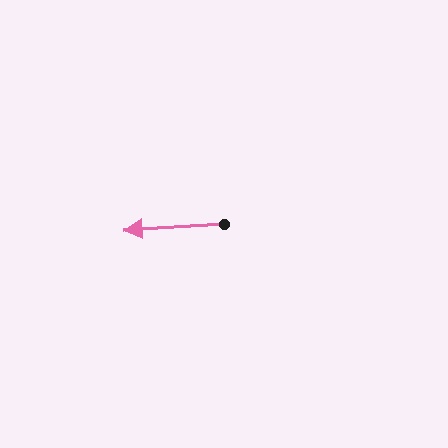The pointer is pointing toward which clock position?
Roughly 9 o'clock.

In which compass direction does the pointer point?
West.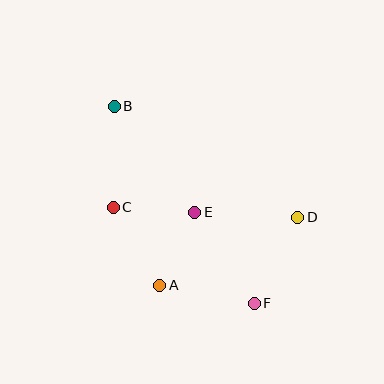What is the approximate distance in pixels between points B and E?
The distance between B and E is approximately 133 pixels.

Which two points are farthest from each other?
Points B and F are farthest from each other.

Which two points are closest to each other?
Points A and E are closest to each other.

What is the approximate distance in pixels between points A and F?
The distance between A and F is approximately 96 pixels.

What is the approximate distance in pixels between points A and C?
The distance between A and C is approximately 91 pixels.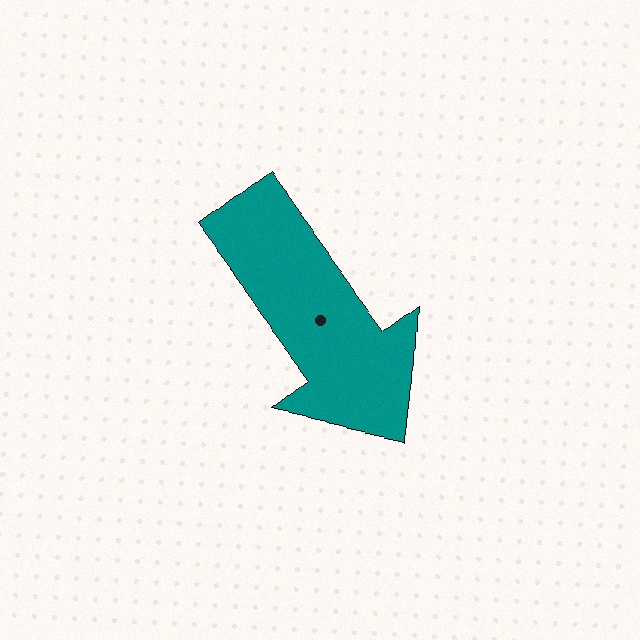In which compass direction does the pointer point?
Southeast.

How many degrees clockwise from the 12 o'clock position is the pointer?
Approximately 143 degrees.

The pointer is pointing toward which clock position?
Roughly 5 o'clock.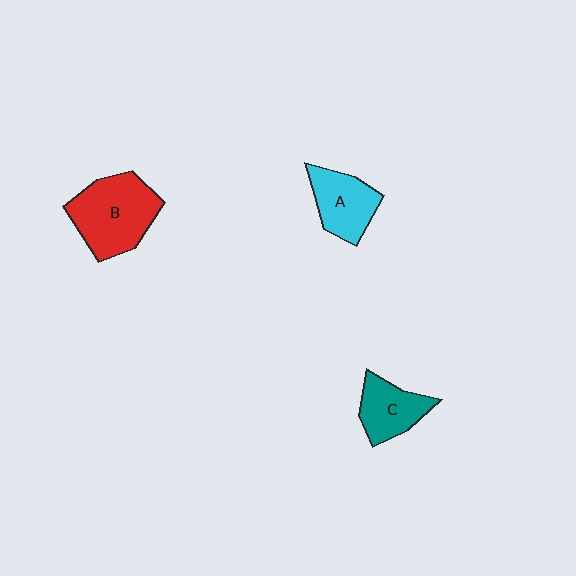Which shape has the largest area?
Shape B (red).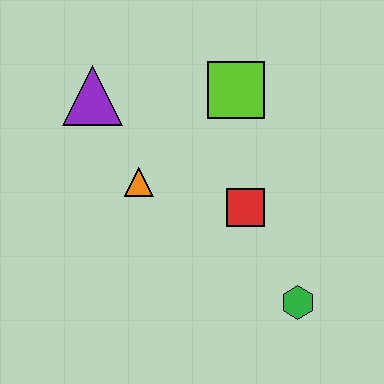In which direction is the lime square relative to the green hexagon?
The lime square is above the green hexagon.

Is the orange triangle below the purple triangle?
Yes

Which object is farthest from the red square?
The purple triangle is farthest from the red square.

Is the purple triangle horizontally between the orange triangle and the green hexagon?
No